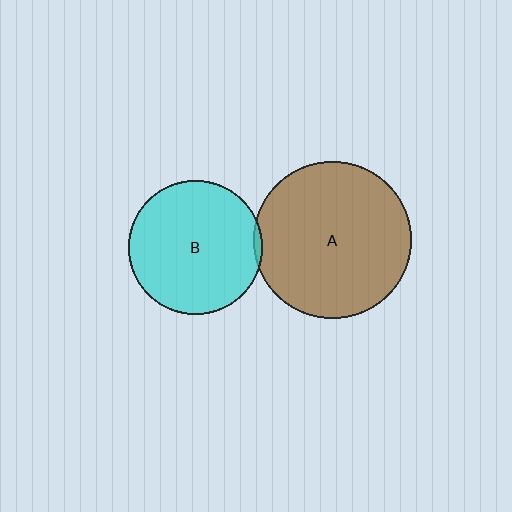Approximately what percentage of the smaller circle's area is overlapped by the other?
Approximately 5%.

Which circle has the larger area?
Circle A (brown).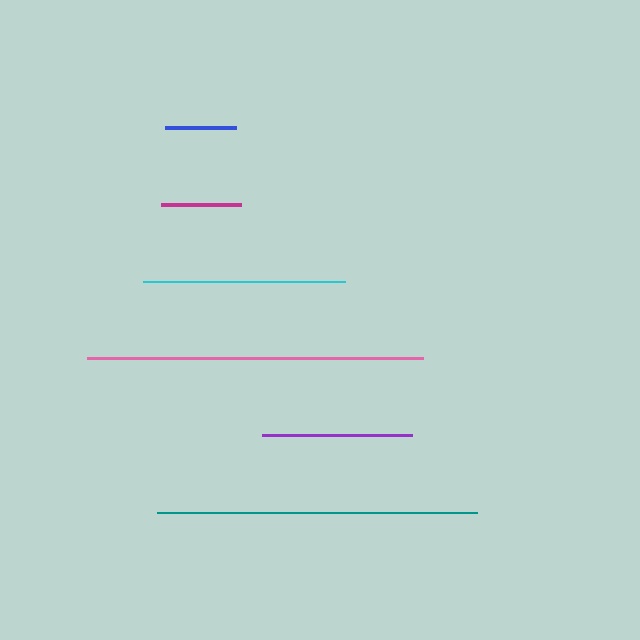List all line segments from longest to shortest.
From longest to shortest: pink, teal, cyan, purple, magenta, blue.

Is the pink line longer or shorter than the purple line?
The pink line is longer than the purple line.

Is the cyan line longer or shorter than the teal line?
The teal line is longer than the cyan line.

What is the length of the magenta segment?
The magenta segment is approximately 80 pixels long.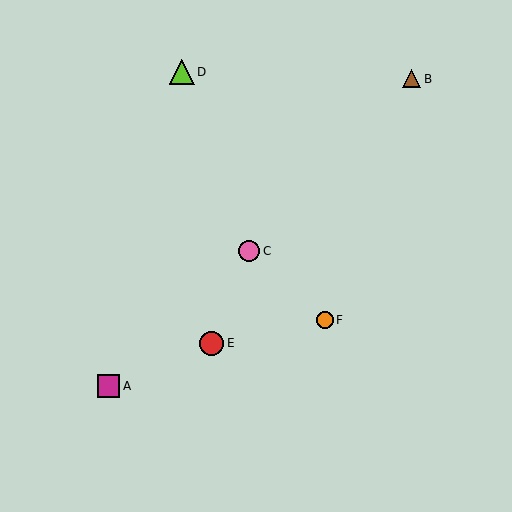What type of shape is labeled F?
Shape F is an orange circle.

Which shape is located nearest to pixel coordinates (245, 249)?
The pink circle (labeled C) at (249, 251) is nearest to that location.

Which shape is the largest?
The lime triangle (labeled D) is the largest.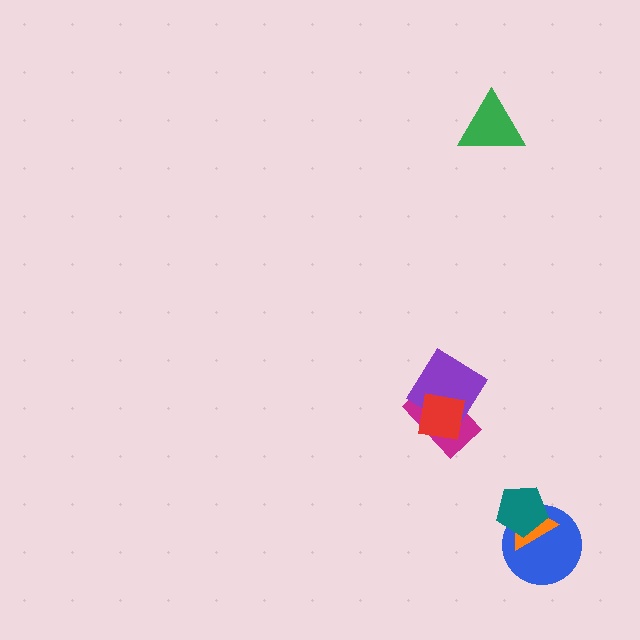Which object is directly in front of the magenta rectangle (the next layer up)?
The purple diamond is directly in front of the magenta rectangle.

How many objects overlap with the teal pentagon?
2 objects overlap with the teal pentagon.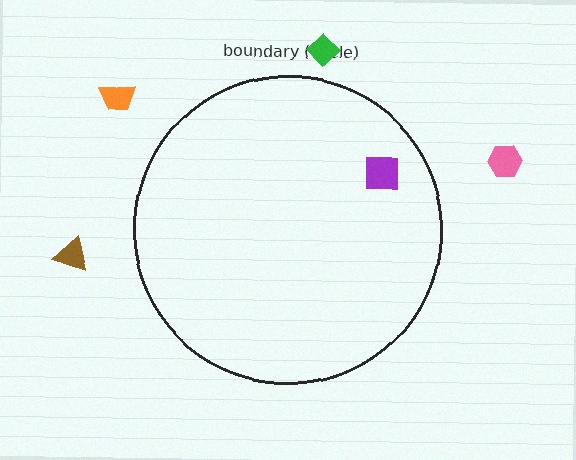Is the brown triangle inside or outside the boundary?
Outside.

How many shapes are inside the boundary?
1 inside, 4 outside.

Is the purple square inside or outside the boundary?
Inside.